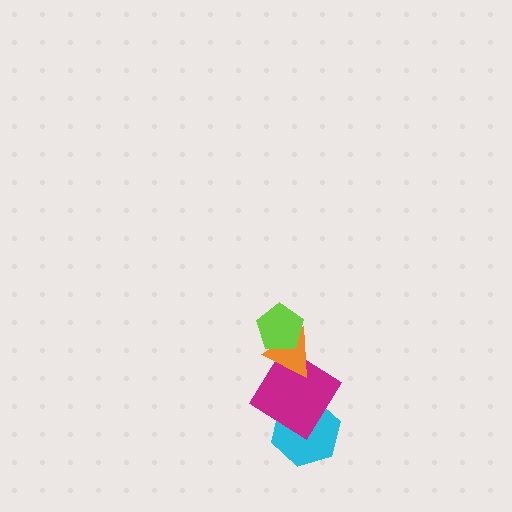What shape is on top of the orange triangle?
The lime pentagon is on top of the orange triangle.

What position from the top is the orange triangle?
The orange triangle is 2nd from the top.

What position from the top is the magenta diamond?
The magenta diamond is 3rd from the top.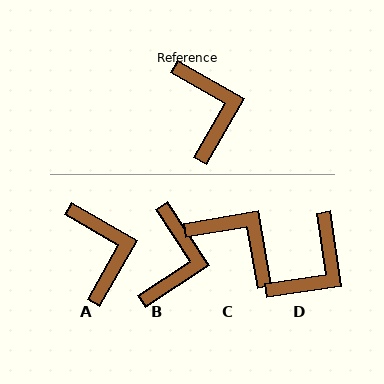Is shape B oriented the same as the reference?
No, it is off by about 27 degrees.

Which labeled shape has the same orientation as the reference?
A.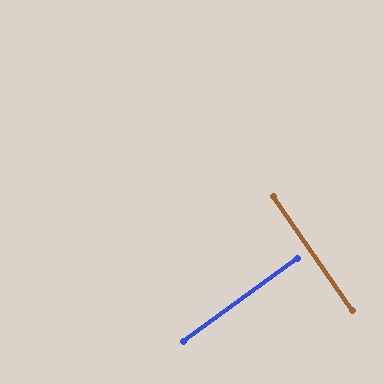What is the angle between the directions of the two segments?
Approximately 88 degrees.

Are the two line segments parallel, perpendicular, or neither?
Perpendicular — they meet at approximately 88°.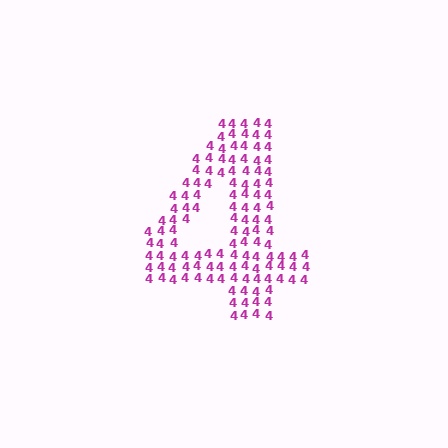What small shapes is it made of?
It is made of small digit 4's.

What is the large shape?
The large shape is the digit 4.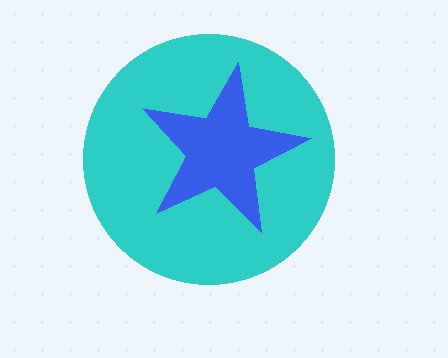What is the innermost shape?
The blue star.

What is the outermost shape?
The cyan circle.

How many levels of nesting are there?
2.